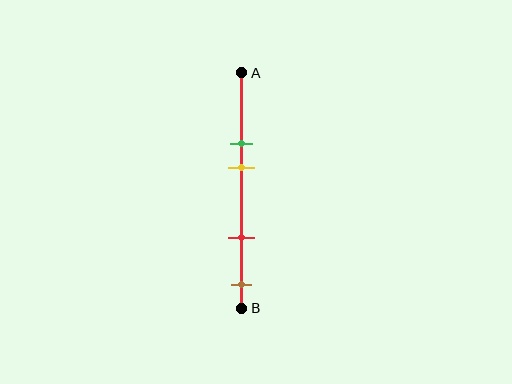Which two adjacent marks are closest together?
The green and yellow marks are the closest adjacent pair.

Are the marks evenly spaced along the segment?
No, the marks are not evenly spaced.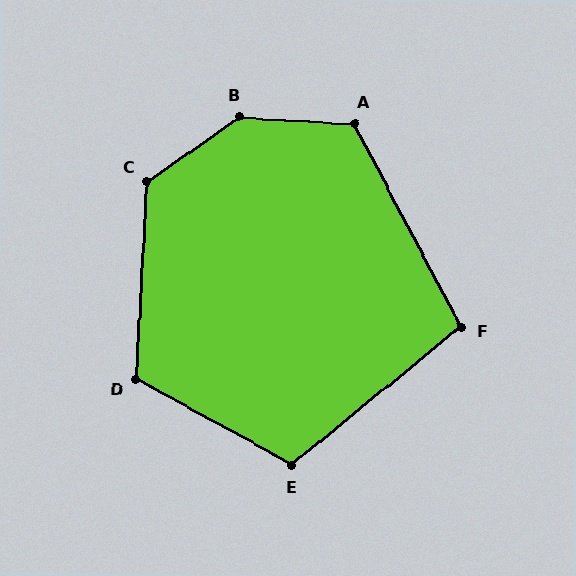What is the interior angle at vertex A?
Approximately 121 degrees (obtuse).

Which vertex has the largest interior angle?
B, at approximately 142 degrees.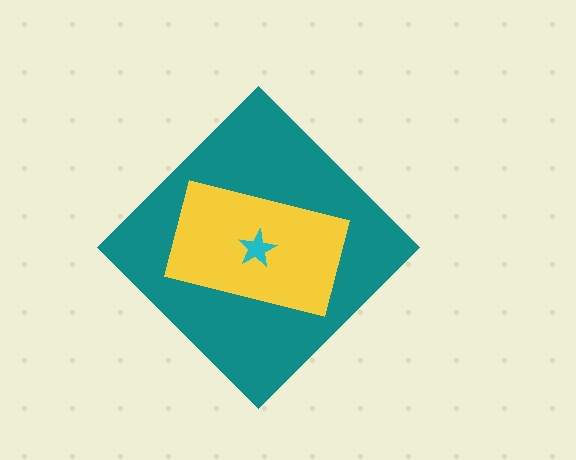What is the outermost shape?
The teal diamond.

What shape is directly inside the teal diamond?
The yellow rectangle.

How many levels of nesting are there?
3.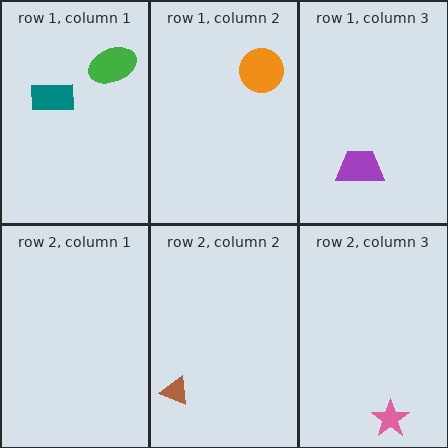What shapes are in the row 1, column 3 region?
The purple trapezoid.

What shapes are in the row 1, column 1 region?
The green ellipse, the teal rectangle.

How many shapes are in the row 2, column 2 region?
1.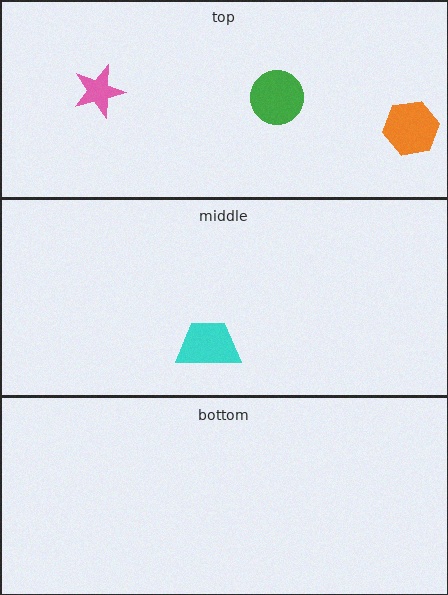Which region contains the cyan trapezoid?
The middle region.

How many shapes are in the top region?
3.